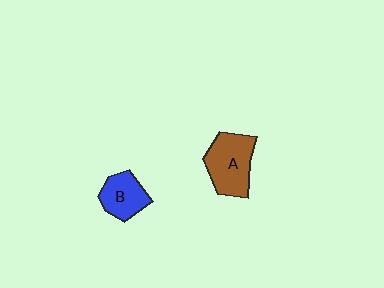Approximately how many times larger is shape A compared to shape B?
Approximately 1.5 times.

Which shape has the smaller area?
Shape B (blue).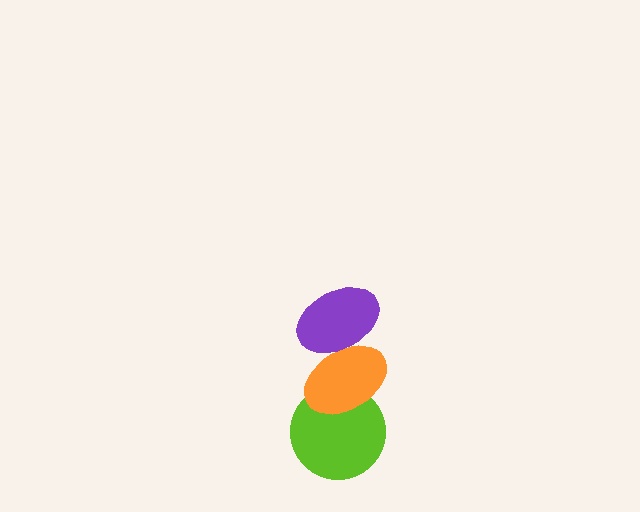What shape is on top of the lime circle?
The orange ellipse is on top of the lime circle.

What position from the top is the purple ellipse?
The purple ellipse is 1st from the top.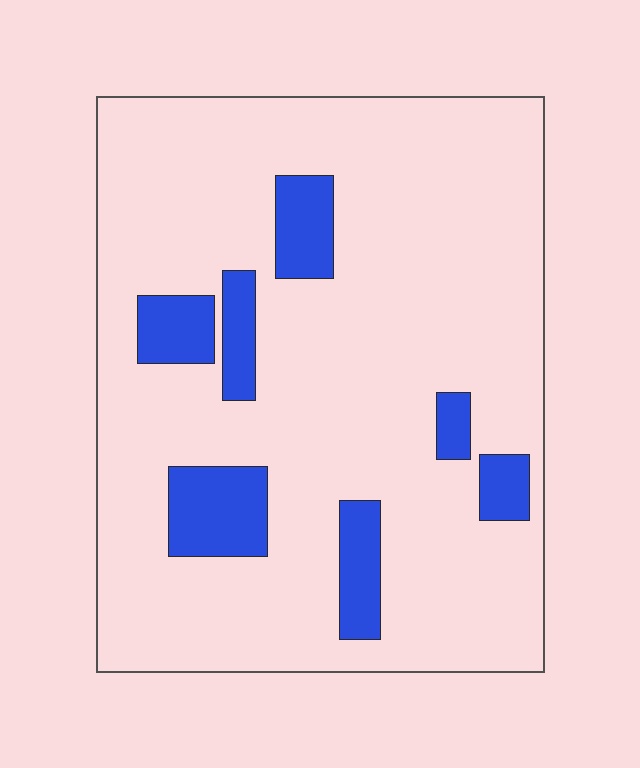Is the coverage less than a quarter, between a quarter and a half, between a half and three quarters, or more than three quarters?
Less than a quarter.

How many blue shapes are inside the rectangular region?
7.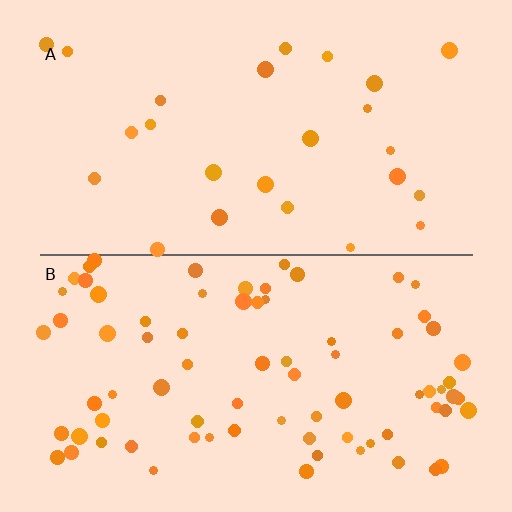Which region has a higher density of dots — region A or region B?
B (the bottom).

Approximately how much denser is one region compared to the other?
Approximately 3.1× — region B over region A.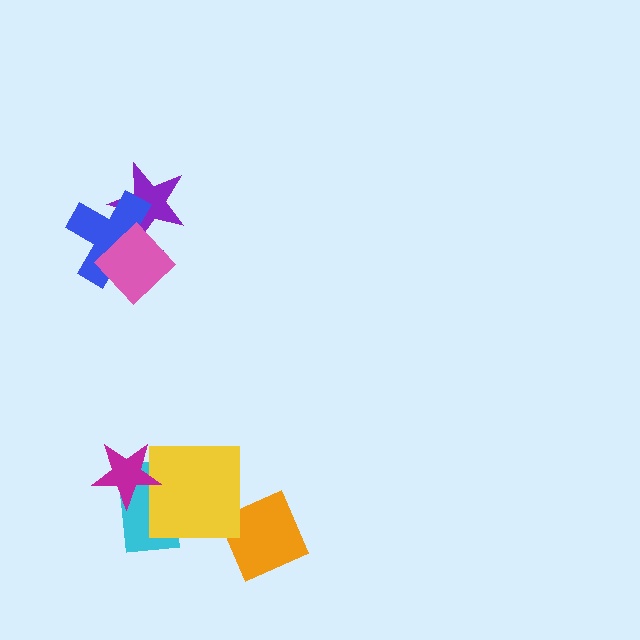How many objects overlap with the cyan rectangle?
2 objects overlap with the cyan rectangle.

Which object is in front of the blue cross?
The pink diamond is in front of the blue cross.